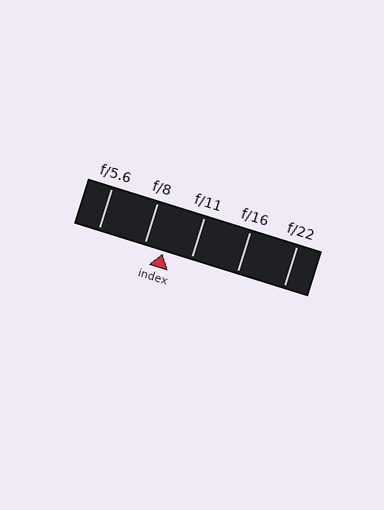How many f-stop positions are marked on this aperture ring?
There are 5 f-stop positions marked.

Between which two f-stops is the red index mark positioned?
The index mark is between f/8 and f/11.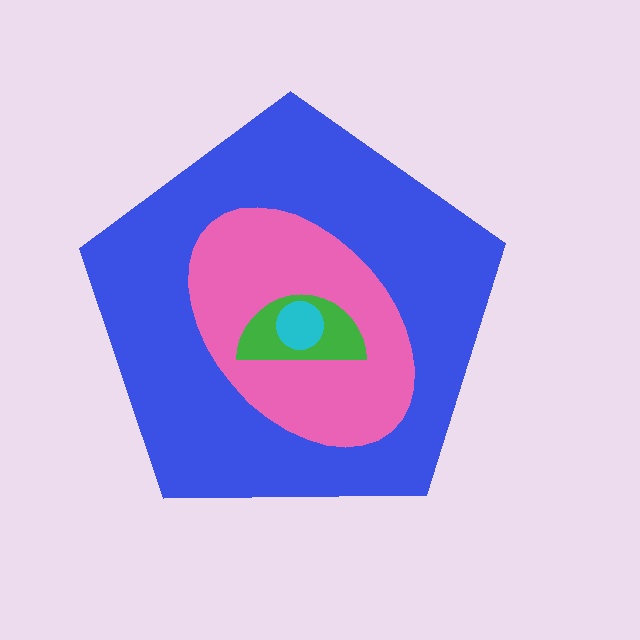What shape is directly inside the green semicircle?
The cyan circle.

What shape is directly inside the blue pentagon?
The pink ellipse.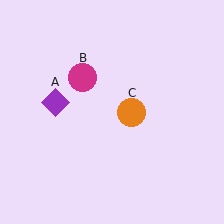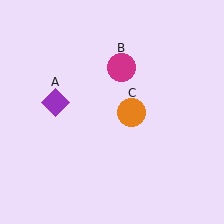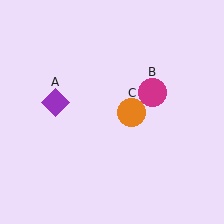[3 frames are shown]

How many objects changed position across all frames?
1 object changed position: magenta circle (object B).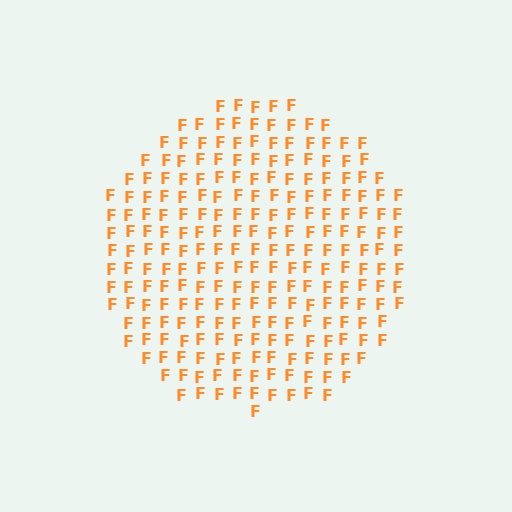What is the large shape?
The large shape is a circle.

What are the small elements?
The small elements are letter F's.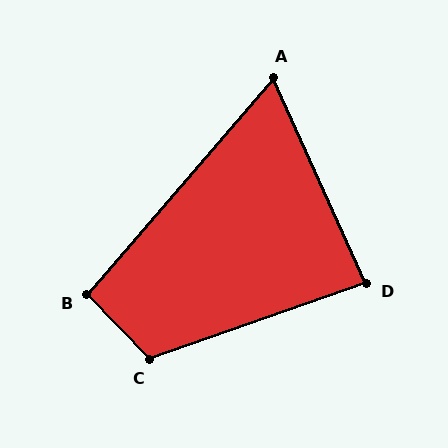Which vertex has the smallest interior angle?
A, at approximately 65 degrees.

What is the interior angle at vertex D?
Approximately 85 degrees (approximately right).